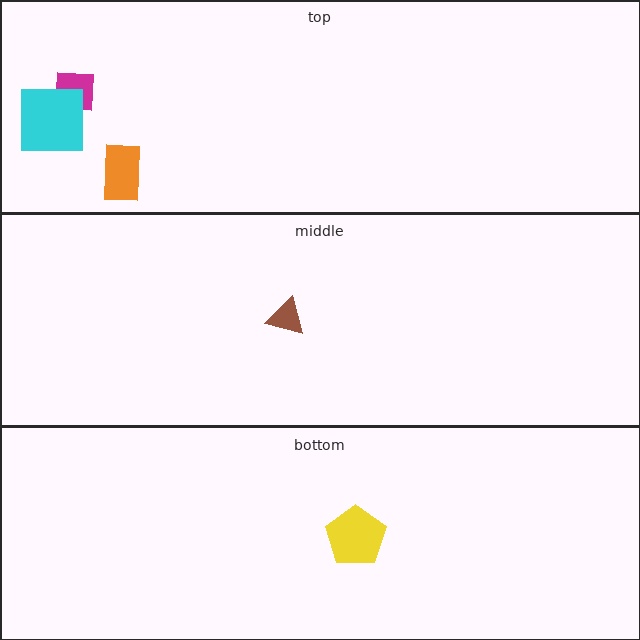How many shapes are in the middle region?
1.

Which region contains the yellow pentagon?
The bottom region.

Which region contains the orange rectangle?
The top region.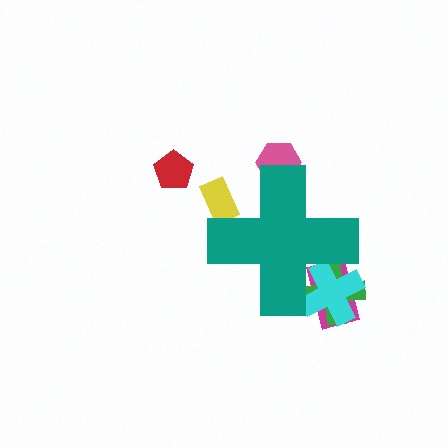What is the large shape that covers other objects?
A teal cross.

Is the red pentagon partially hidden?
No, the red pentagon is fully visible.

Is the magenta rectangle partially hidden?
Yes, the magenta rectangle is partially hidden behind the teal cross.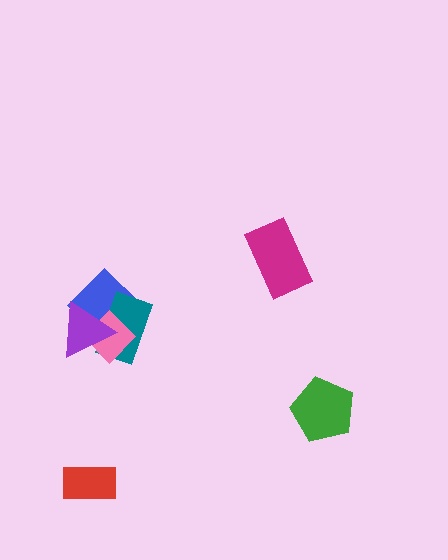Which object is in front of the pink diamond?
The purple triangle is in front of the pink diamond.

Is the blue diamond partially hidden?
Yes, it is partially covered by another shape.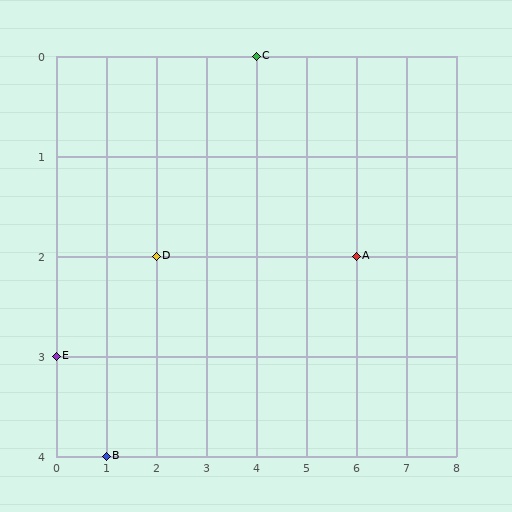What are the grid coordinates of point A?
Point A is at grid coordinates (6, 2).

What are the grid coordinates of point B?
Point B is at grid coordinates (1, 4).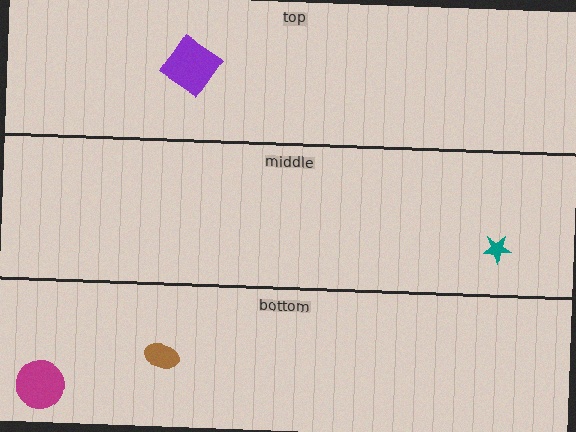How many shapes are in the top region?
1.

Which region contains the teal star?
The middle region.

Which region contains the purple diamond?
The top region.